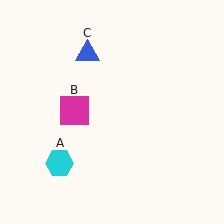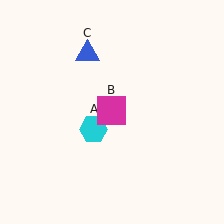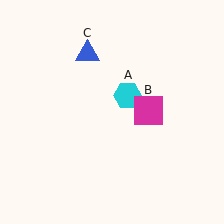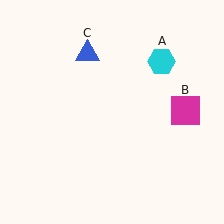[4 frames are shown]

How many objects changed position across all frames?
2 objects changed position: cyan hexagon (object A), magenta square (object B).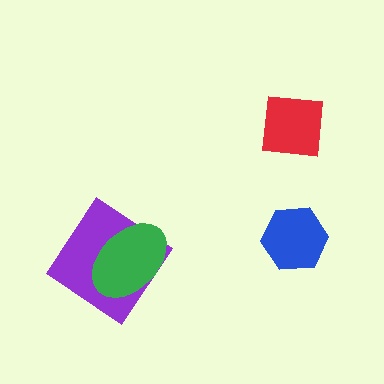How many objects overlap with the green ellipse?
1 object overlaps with the green ellipse.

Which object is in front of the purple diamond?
The green ellipse is in front of the purple diamond.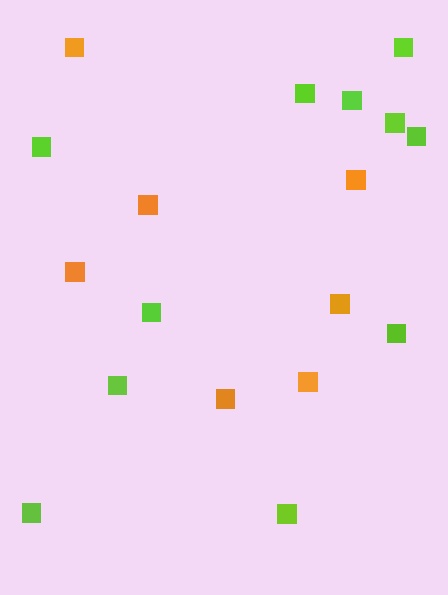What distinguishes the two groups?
There are 2 groups: one group of orange squares (7) and one group of lime squares (11).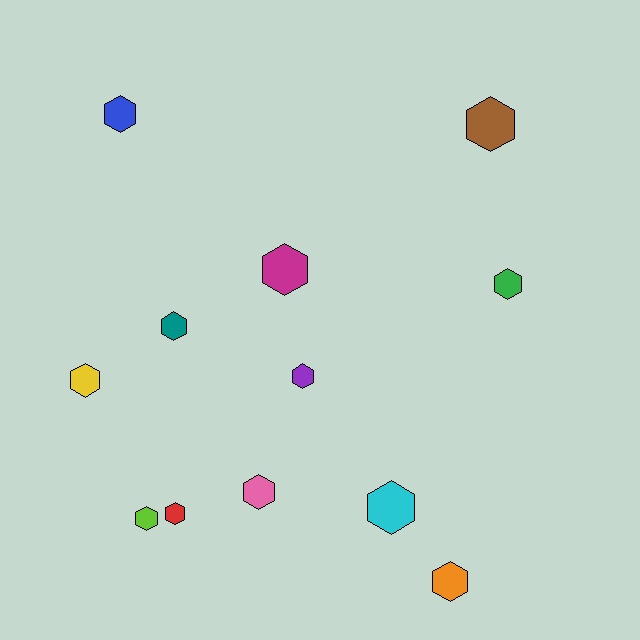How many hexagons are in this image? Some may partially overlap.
There are 12 hexagons.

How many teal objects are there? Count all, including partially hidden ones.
There is 1 teal object.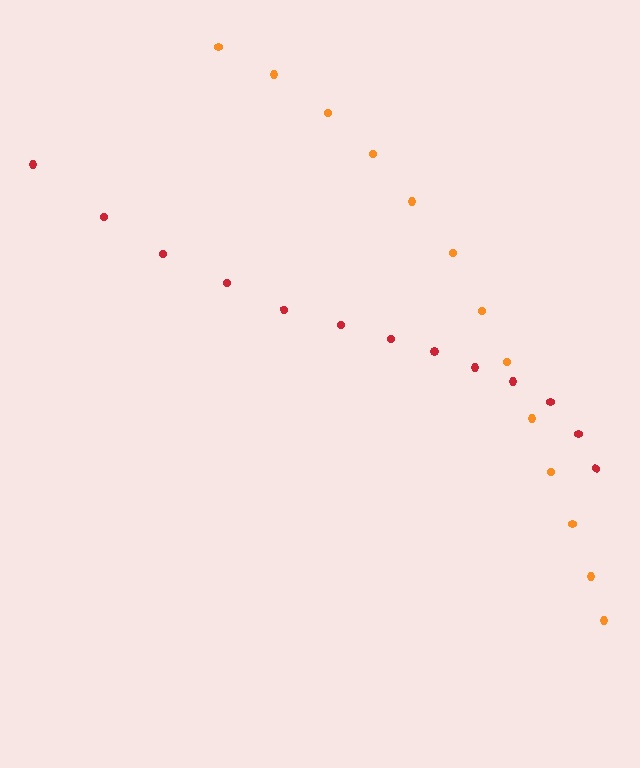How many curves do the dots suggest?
There are 2 distinct paths.